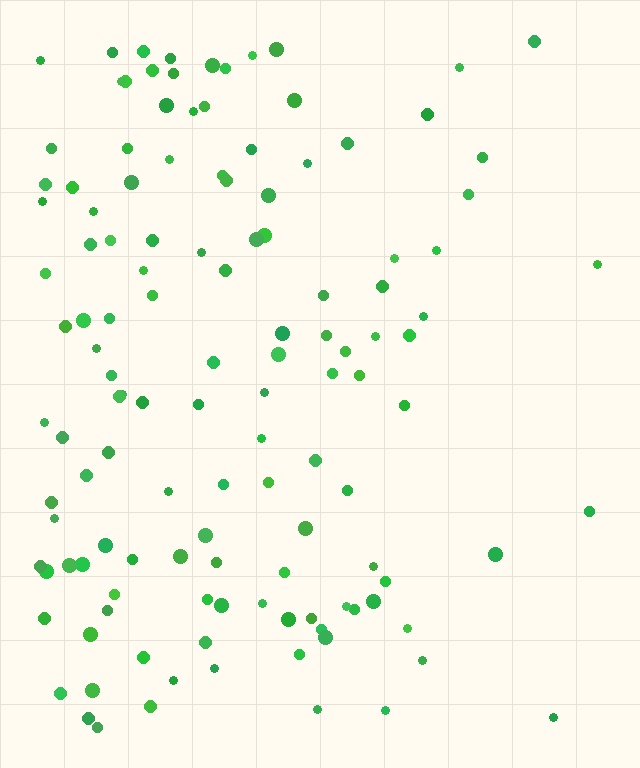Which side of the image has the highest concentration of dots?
The left.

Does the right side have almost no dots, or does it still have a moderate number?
Still a moderate number, just noticeably fewer than the left.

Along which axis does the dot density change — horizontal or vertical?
Horizontal.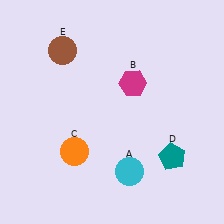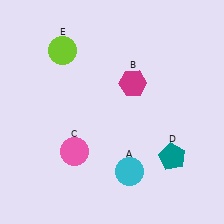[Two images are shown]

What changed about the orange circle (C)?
In Image 1, C is orange. In Image 2, it changed to pink.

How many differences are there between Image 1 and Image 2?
There are 2 differences between the two images.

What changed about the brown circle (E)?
In Image 1, E is brown. In Image 2, it changed to lime.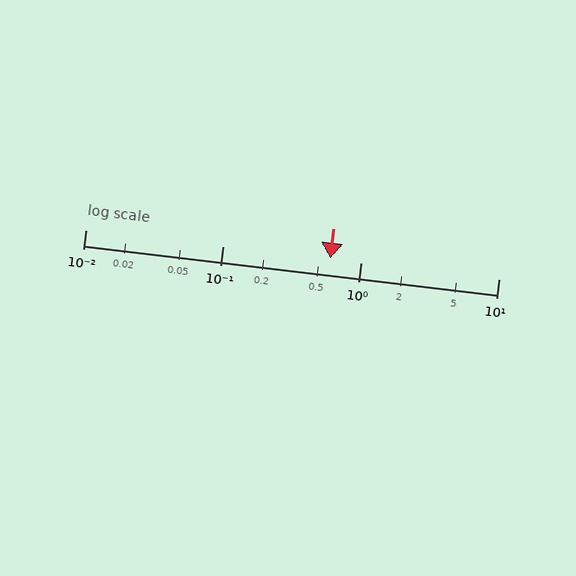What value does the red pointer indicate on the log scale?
The pointer indicates approximately 0.6.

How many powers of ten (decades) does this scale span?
The scale spans 3 decades, from 0.01 to 10.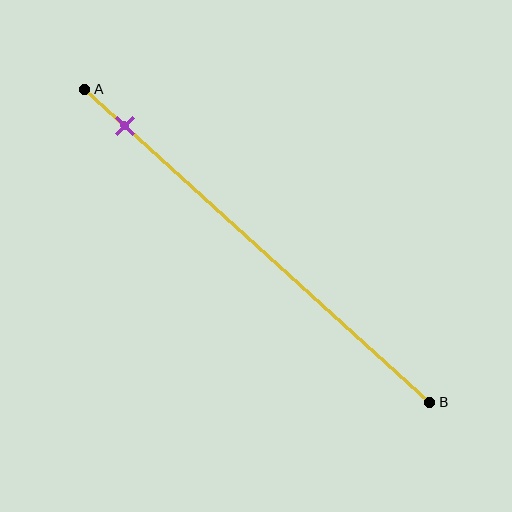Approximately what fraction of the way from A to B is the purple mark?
The purple mark is approximately 10% of the way from A to B.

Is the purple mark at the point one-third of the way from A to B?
No, the mark is at about 10% from A, not at the 33% one-third point.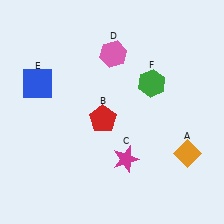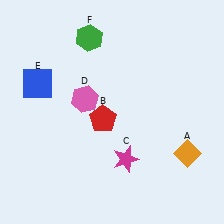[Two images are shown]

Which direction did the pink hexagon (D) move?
The pink hexagon (D) moved down.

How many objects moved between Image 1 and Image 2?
2 objects moved between the two images.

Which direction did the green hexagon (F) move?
The green hexagon (F) moved left.